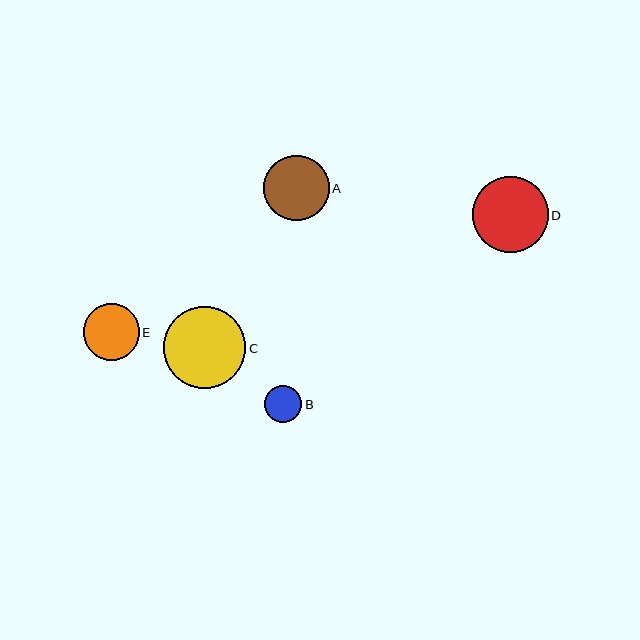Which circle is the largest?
Circle C is the largest with a size of approximately 82 pixels.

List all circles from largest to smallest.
From largest to smallest: C, D, A, E, B.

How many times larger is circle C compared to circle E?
Circle C is approximately 1.5 times the size of circle E.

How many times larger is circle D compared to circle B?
Circle D is approximately 2.1 times the size of circle B.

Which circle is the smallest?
Circle B is the smallest with a size of approximately 37 pixels.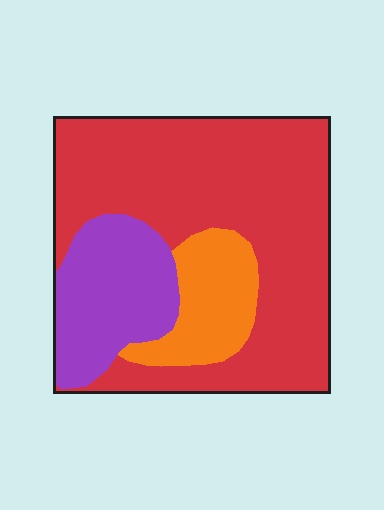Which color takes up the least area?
Orange, at roughly 15%.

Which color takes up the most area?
Red, at roughly 65%.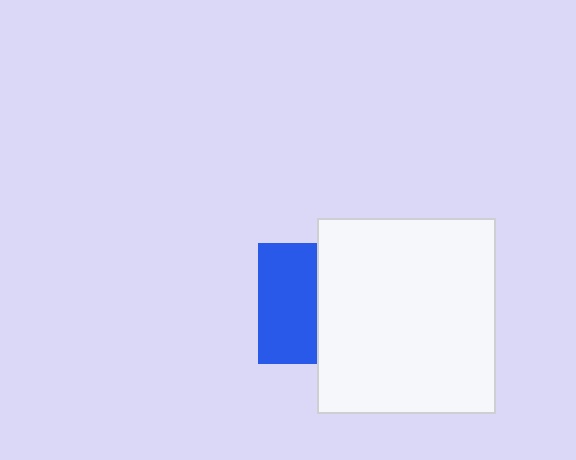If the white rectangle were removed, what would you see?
You would see the complete blue square.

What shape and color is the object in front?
The object in front is a white rectangle.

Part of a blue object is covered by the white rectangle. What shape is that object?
It is a square.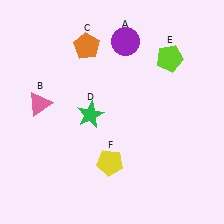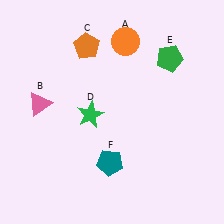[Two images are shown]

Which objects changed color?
A changed from purple to orange. E changed from lime to green. F changed from yellow to teal.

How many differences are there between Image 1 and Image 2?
There are 3 differences between the two images.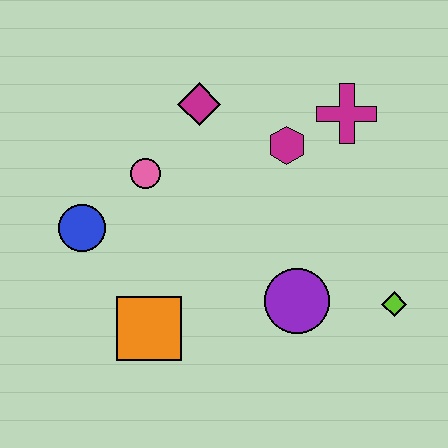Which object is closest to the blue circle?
The pink circle is closest to the blue circle.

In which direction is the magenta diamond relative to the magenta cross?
The magenta diamond is to the left of the magenta cross.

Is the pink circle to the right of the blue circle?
Yes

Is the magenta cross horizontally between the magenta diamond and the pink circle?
No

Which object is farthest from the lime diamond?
The blue circle is farthest from the lime diamond.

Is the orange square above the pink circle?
No